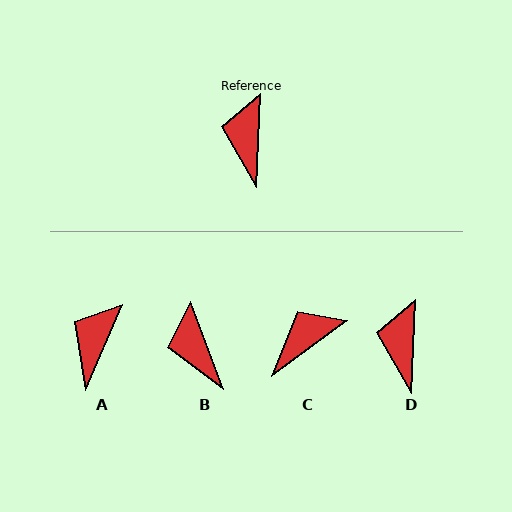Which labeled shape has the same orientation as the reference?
D.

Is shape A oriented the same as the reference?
No, it is off by about 21 degrees.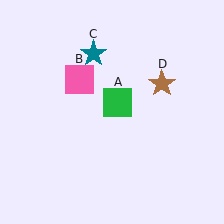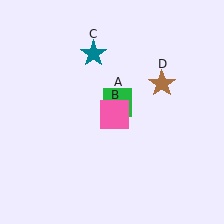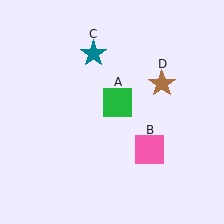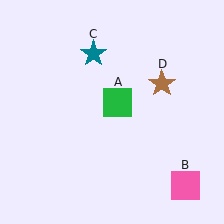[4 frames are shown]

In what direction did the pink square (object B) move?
The pink square (object B) moved down and to the right.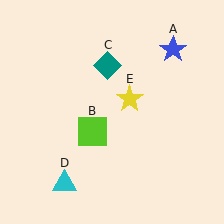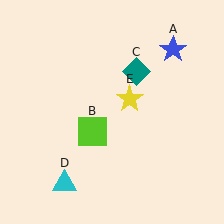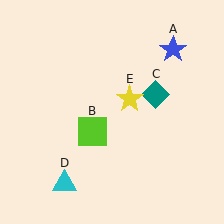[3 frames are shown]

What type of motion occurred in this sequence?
The teal diamond (object C) rotated clockwise around the center of the scene.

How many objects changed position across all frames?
1 object changed position: teal diamond (object C).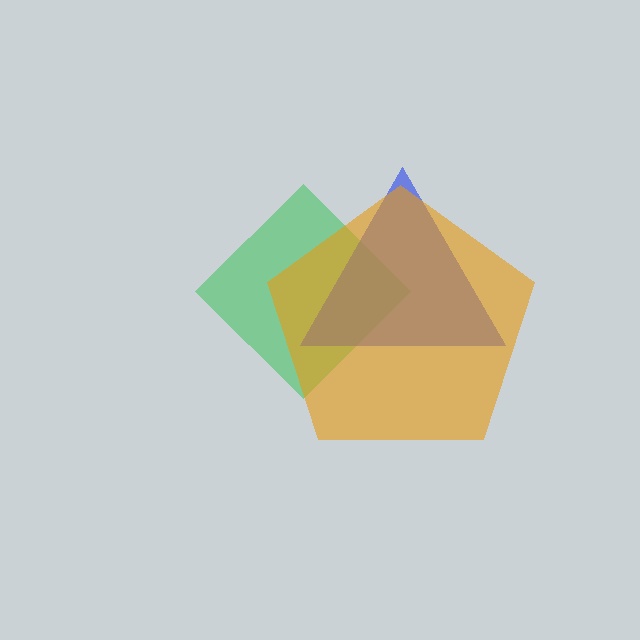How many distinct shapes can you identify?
There are 3 distinct shapes: a green diamond, a blue triangle, an orange pentagon.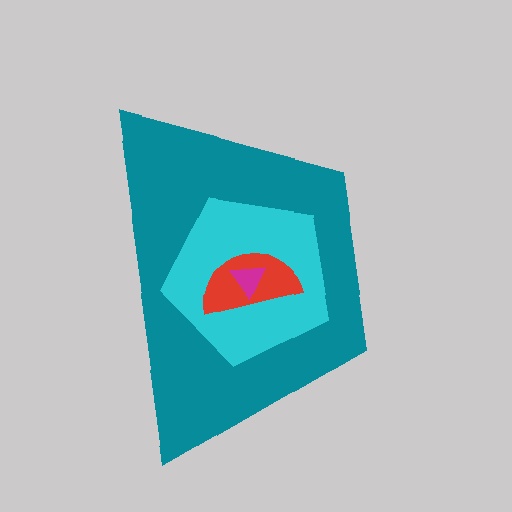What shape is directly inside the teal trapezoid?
The cyan pentagon.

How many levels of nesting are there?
4.